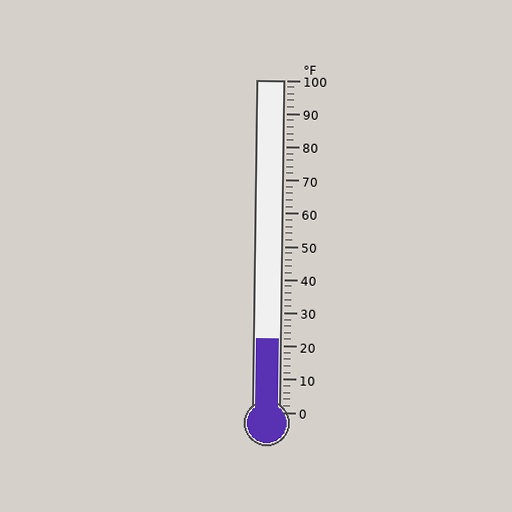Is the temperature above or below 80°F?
The temperature is below 80°F.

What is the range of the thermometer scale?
The thermometer scale ranges from 0°F to 100°F.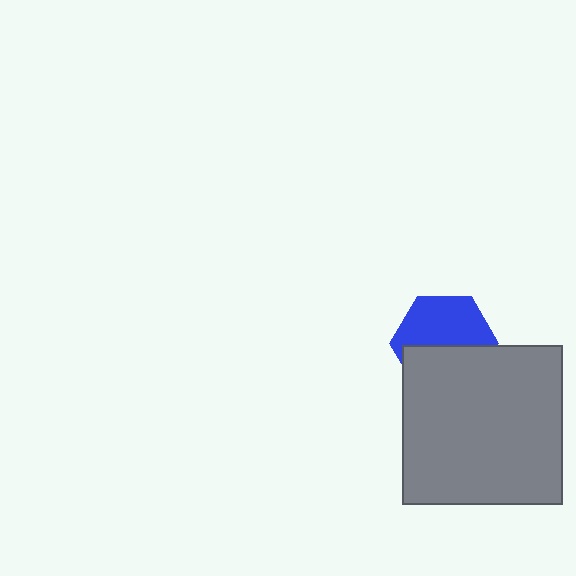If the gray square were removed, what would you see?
You would see the complete blue hexagon.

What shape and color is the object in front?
The object in front is a gray square.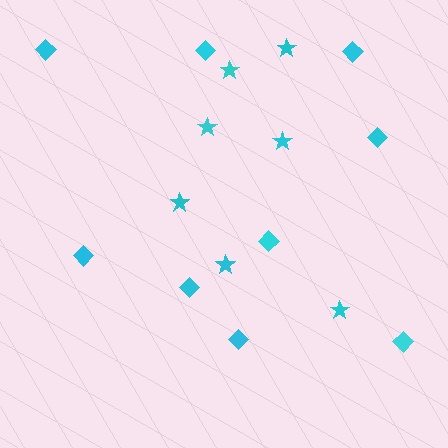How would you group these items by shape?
There are 2 groups: one group of stars (7) and one group of diamonds (9).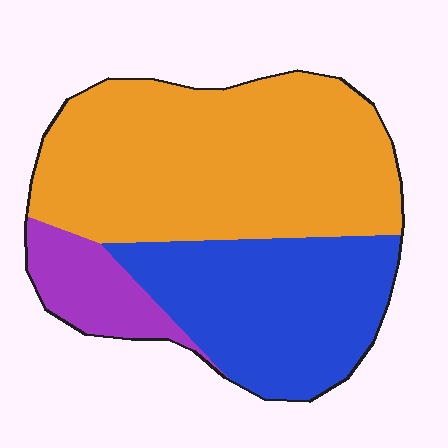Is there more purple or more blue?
Blue.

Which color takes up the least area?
Purple, at roughly 10%.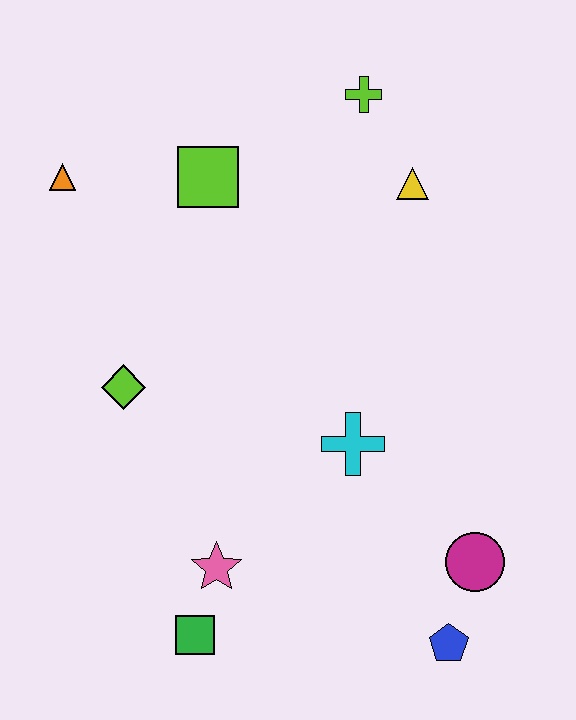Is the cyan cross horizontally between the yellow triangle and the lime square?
Yes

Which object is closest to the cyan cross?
The magenta circle is closest to the cyan cross.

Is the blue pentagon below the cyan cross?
Yes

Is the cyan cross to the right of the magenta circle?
No